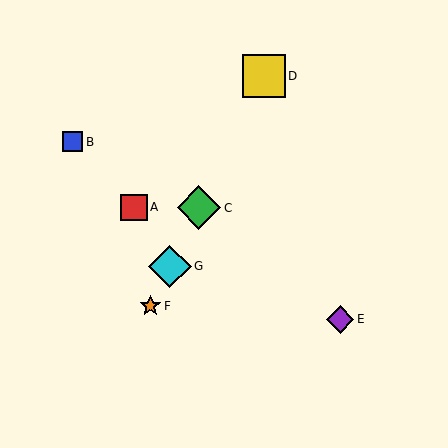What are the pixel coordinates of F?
Object F is at (150, 306).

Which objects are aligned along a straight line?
Objects C, D, F, G are aligned along a straight line.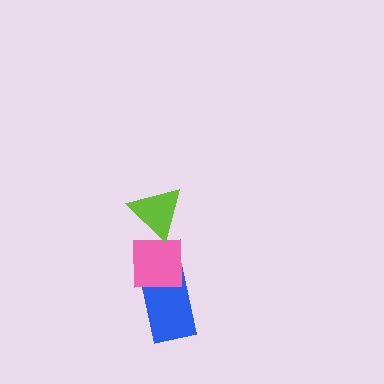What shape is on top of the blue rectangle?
The pink square is on top of the blue rectangle.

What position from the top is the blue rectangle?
The blue rectangle is 3rd from the top.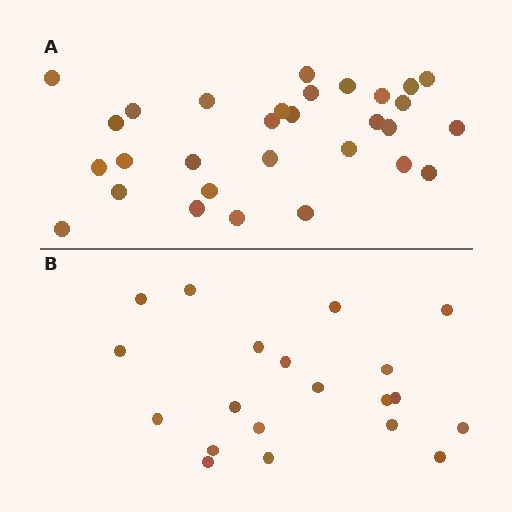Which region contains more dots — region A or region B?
Region A (the top region) has more dots.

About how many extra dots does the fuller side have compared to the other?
Region A has roughly 10 or so more dots than region B.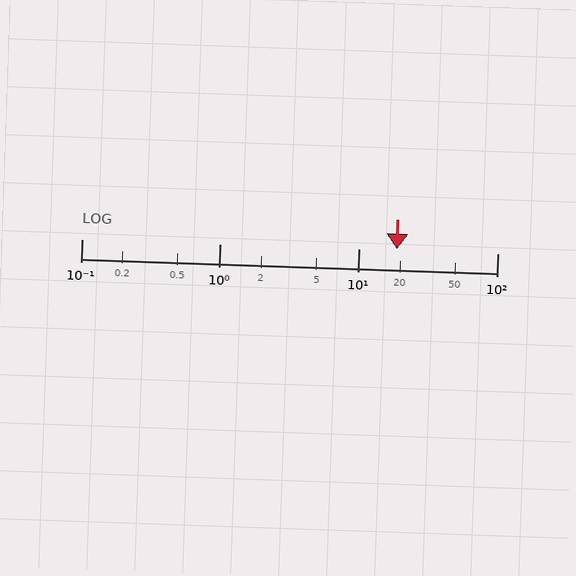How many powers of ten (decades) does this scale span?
The scale spans 3 decades, from 0.1 to 100.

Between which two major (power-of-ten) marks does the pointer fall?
The pointer is between 10 and 100.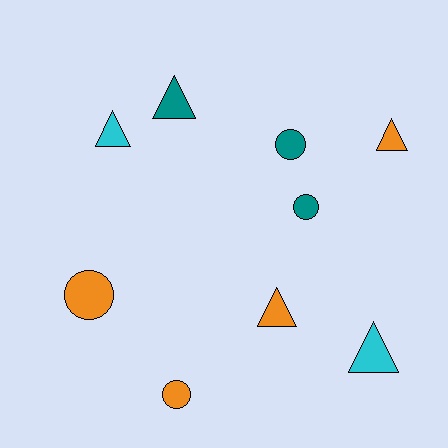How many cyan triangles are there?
There are 2 cyan triangles.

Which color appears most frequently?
Orange, with 4 objects.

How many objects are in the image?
There are 9 objects.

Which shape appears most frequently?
Triangle, with 5 objects.